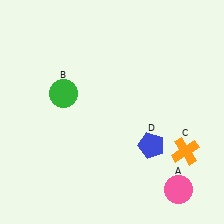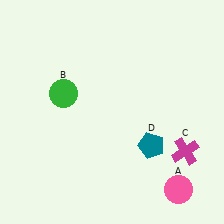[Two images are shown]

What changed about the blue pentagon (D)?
In Image 1, D is blue. In Image 2, it changed to teal.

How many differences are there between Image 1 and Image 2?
There are 2 differences between the two images.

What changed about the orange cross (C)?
In Image 1, C is orange. In Image 2, it changed to magenta.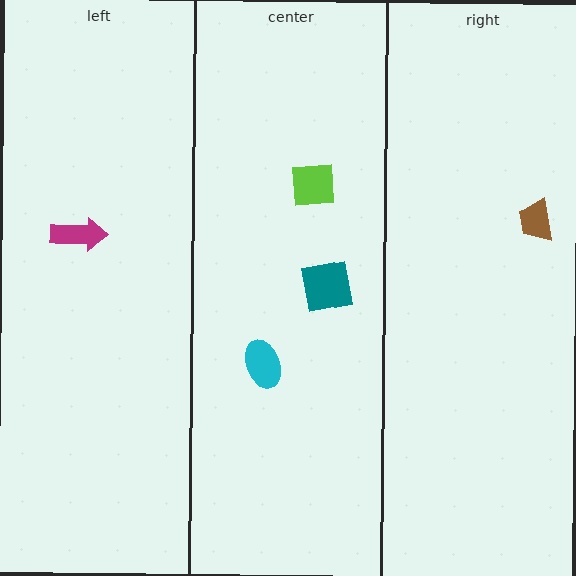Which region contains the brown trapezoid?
The right region.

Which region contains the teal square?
The center region.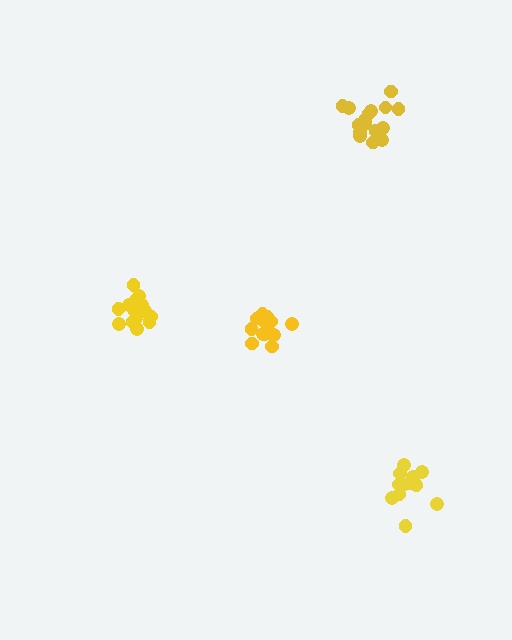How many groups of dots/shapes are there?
There are 4 groups.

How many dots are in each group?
Group 1: 15 dots, Group 2: 14 dots, Group 3: 16 dots, Group 4: 13 dots (58 total).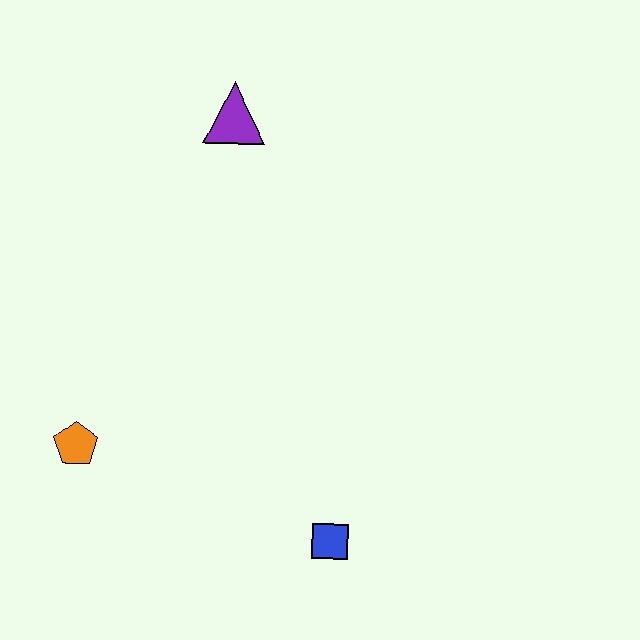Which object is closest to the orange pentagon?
The blue square is closest to the orange pentagon.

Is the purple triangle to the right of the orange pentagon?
Yes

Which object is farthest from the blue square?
The purple triangle is farthest from the blue square.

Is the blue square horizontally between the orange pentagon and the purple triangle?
No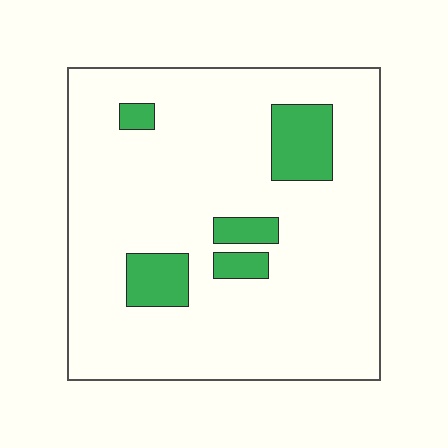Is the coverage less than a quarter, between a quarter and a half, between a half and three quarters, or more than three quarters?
Less than a quarter.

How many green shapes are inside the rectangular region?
5.